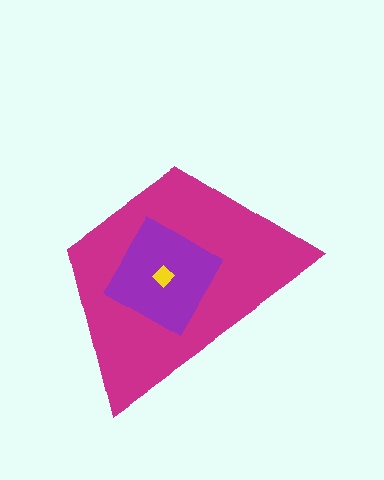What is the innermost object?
The yellow diamond.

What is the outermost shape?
The magenta trapezoid.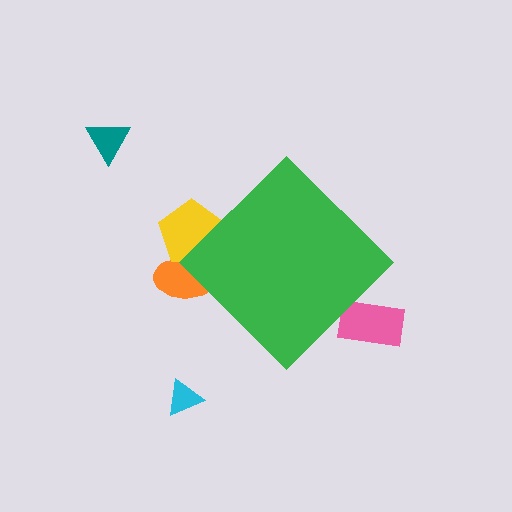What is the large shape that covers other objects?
A green diamond.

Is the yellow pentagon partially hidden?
Yes, the yellow pentagon is partially hidden behind the green diamond.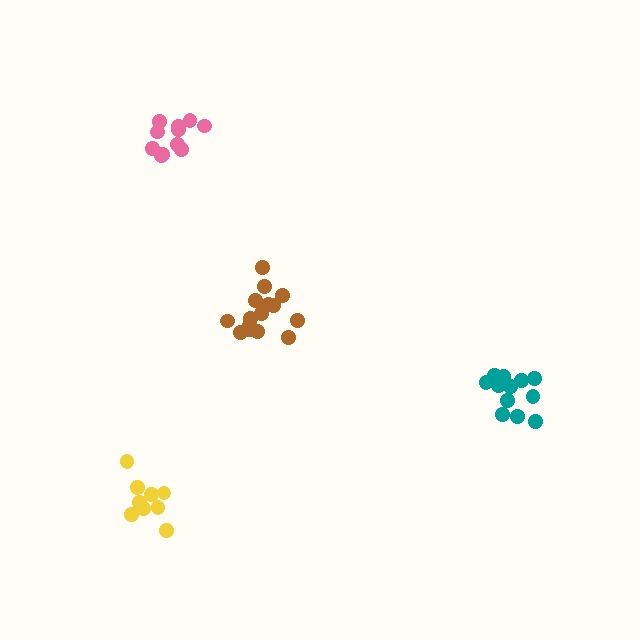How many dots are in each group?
Group 1: 11 dots, Group 2: 13 dots, Group 3: 9 dots, Group 4: 15 dots (48 total).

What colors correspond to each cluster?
The clusters are colored: pink, teal, yellow, brown.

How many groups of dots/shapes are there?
There are 4 groups.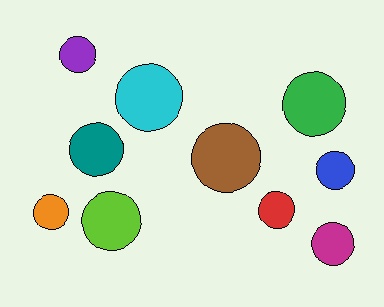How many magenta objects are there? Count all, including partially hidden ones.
There is 1 magenta object.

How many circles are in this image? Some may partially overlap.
There are 10 circles.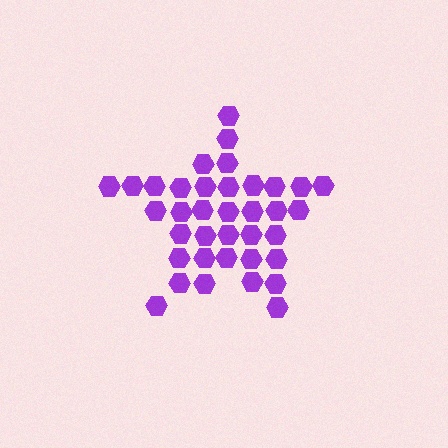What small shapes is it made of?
It is made of small hexagons.